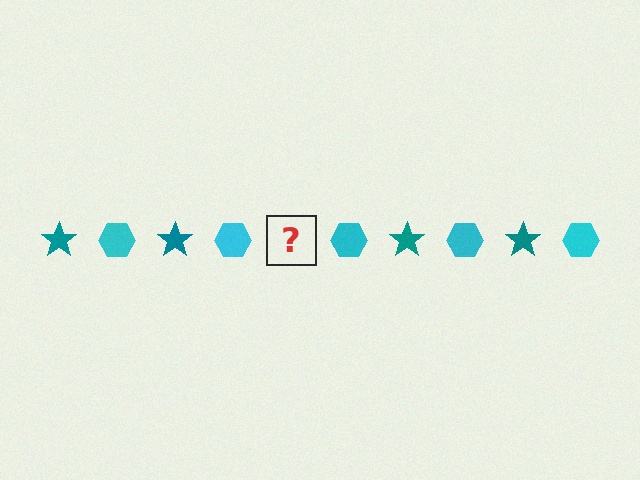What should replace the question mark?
The question mark should be replaced with a teal star.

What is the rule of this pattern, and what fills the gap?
The rule is that the pattern alternates between teal star and cyan hexagon. The gap should be filled with a teal star.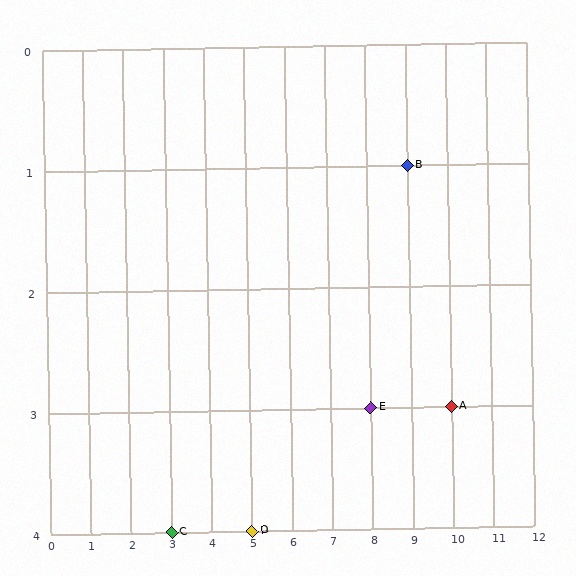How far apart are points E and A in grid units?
Points E and A are 2 columns apart.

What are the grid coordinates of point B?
Point B is at grid coordinates (9, 1).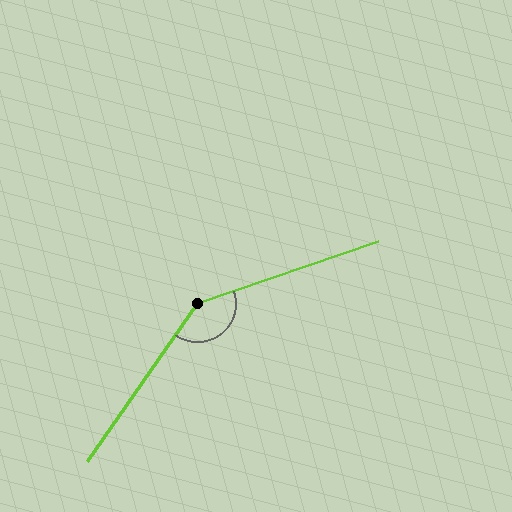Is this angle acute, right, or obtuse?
It is obtuse.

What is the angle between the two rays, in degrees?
Approximately 144 degrees.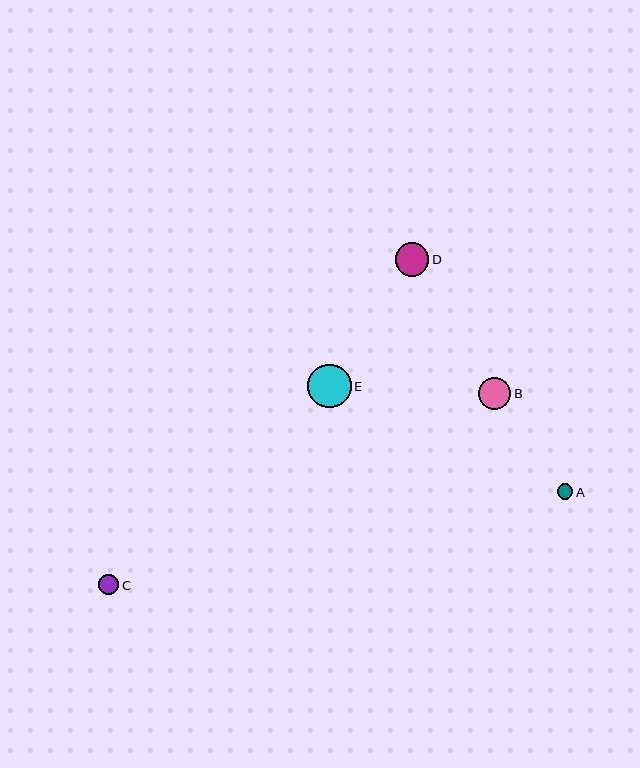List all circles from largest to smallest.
From largest to smallest: E, D, B, C, A.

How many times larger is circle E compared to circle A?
Circle E is approximately 2.8 times the size of circle A.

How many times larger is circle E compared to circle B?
Circle E is approximately 1.4 times the size of circle B.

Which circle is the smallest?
Circle A is the smallest with a size of approximately 15 pixels.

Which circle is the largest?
Circle E is the largest with a size of approximately 43 pixels.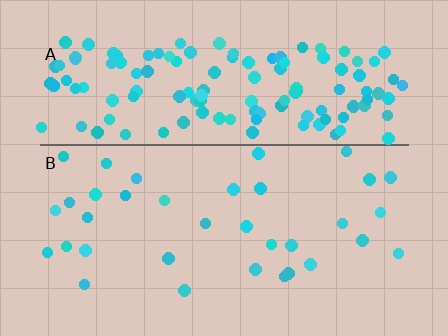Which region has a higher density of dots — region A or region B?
A (the top).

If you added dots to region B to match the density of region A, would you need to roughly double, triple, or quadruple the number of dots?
Approximately quadruple.